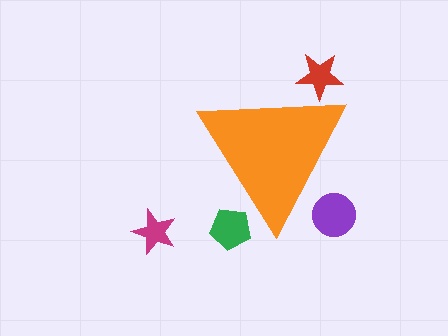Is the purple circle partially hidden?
Yes, the purple circle is partially hidden behind the orange triangle.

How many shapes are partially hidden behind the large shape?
3 shapes are partially hidden.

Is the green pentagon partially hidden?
Yes, the green pentagon is partially hidden behind the orange triangle.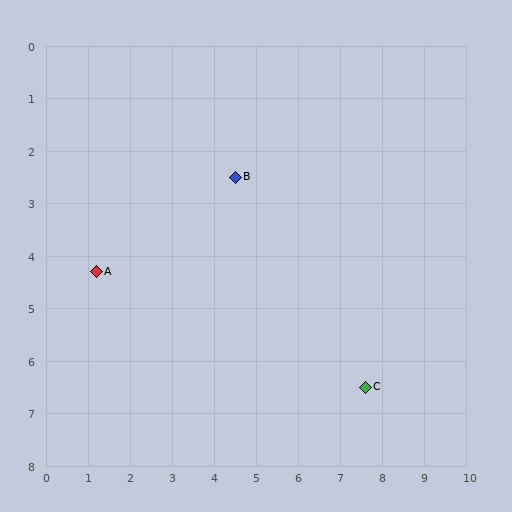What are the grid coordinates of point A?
Point A is at approximately (1.2, 4.3).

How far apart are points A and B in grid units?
Points A and B are about 3.8 grid units apart.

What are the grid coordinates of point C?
Point C is at approximately (7.6, 6.5).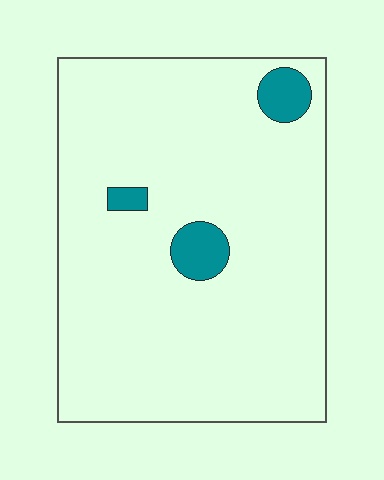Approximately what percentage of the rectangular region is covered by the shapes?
Approximately 5%.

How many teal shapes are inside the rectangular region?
3.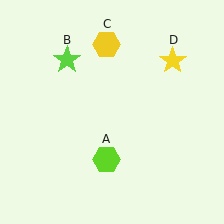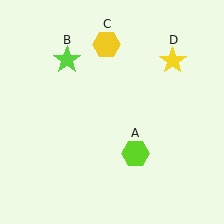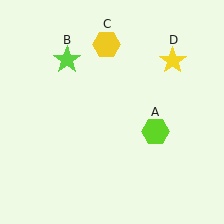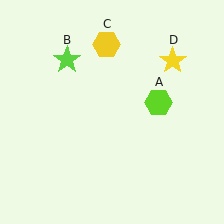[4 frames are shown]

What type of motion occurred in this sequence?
The lime hexagon (object A) rotated counterclockwise around the center of the scene.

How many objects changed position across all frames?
1 object changed position: lime hexagon (object A).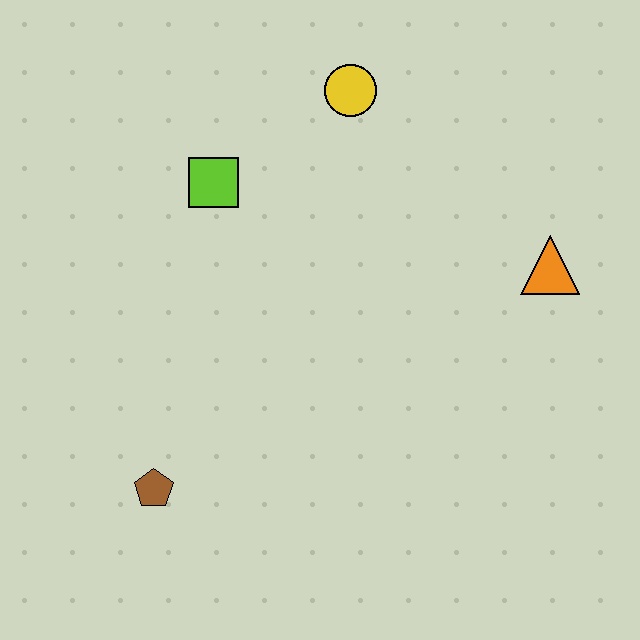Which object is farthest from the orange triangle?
The brown pentagon is farthest from the orange triangle.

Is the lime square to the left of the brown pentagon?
No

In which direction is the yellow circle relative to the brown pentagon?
The yellow circle is above the brown pentagon.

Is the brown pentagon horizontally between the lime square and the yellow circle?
No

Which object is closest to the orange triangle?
The yellow circle is closest to the orange triangle.